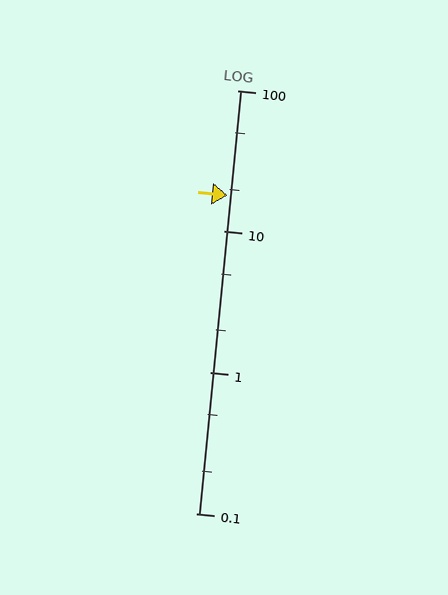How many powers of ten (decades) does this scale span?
The scale spans 3 decades, from 0.1 to 100.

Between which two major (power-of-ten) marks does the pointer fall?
The pointer is between 10 and 100.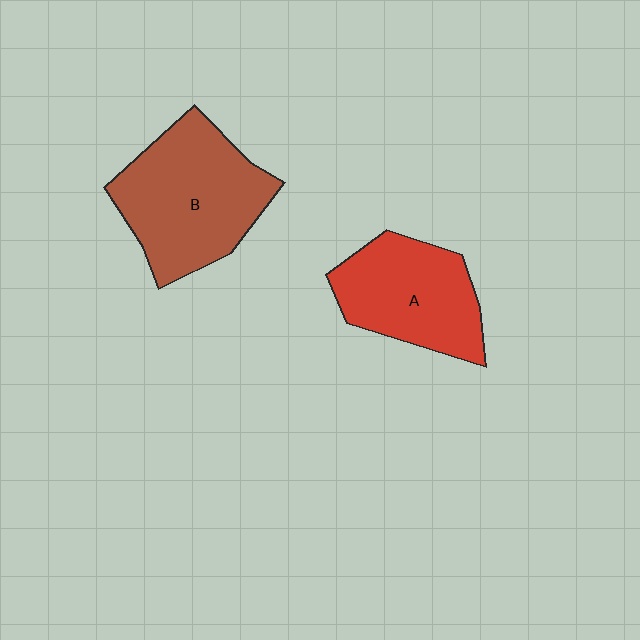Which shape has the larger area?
Shape B (brown).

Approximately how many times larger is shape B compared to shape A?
Approximately 1.3 times.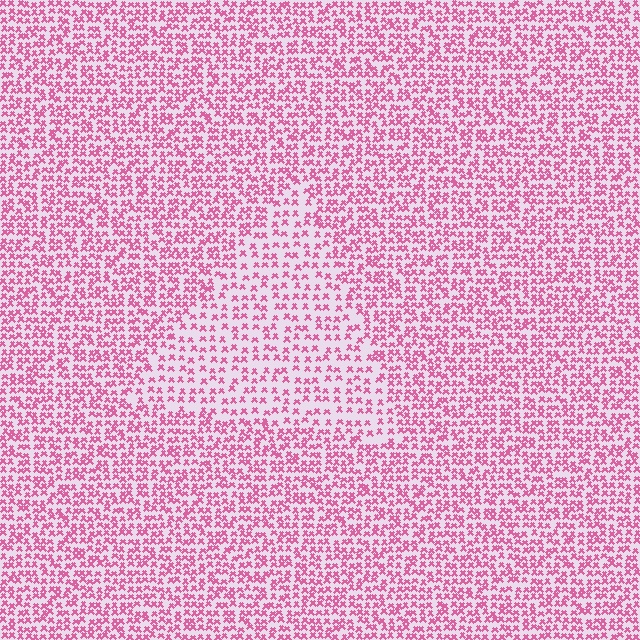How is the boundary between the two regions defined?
The boundary is defined by a change in element density (approximately 1.7x ratio). All elements are the same color, size, and shape.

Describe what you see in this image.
The image contains small pink elements arranged at two different densities. A triangle-shaped region is visible where the elements are less densely packed than the surrounding area.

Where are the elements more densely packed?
The elements are more densely packed outside the triangle boundary.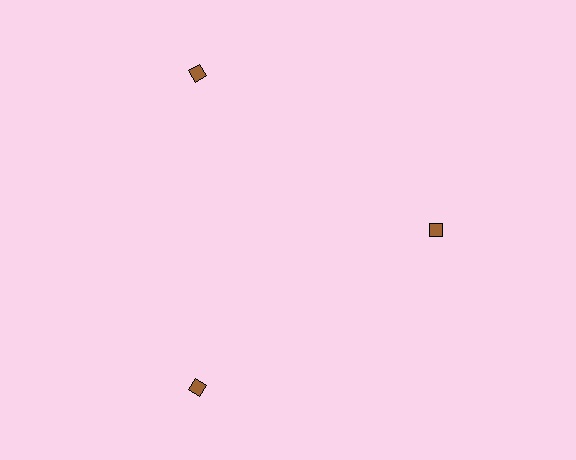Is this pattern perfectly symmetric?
No. The 3 brown diamonds are arranged in a ring, but one element near the 3 o'clock position is pulled inward toward the center, breaking the 3-fold rotational symmetry.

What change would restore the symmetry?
The symmetry would be restored by moving it outward, back onto the ring so that all 3 diamonds sit at equal angles and equal distance from the center.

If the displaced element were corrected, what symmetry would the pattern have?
It would have 3-fold rotational symmetry — the pattern would map onto itself every 120 degrees.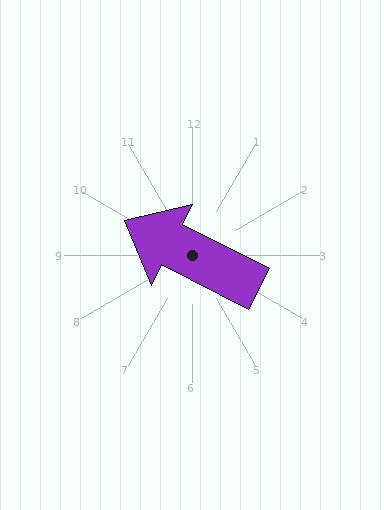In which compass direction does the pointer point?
Northwest.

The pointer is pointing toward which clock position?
Roughly 10 o'clock.